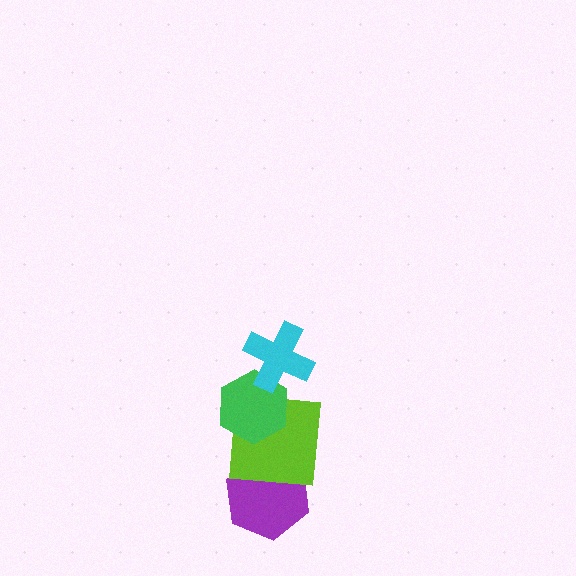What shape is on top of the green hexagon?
The cyan cross is on top of the green hexagon.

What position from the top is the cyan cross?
The cyan cross is 1st from the top.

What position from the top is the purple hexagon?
The purple hexagon is 4th from the top.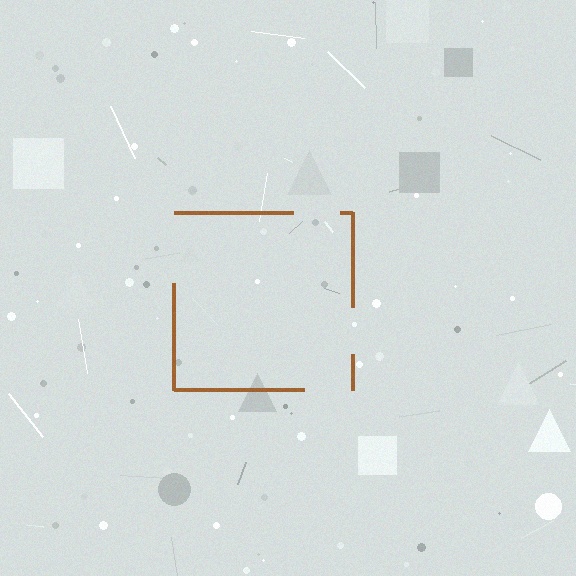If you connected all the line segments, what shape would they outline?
They would outline a square.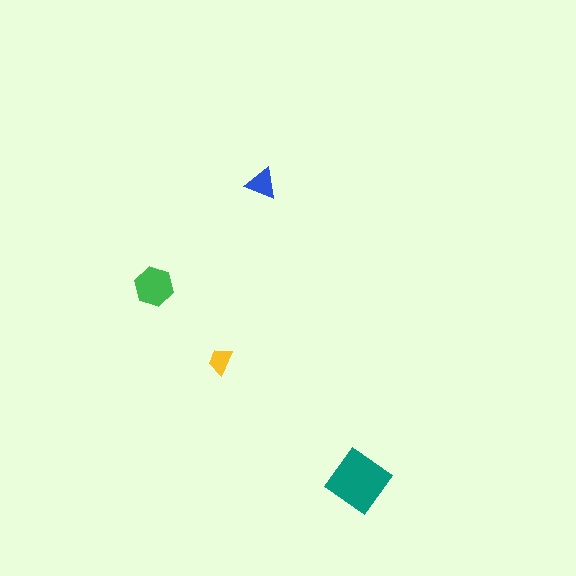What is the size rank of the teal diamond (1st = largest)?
1st.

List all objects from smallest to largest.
The yellow trapezoid, the blue triangle, the green hexagon, the teal diamond.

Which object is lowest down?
The teal diamond is bottommost.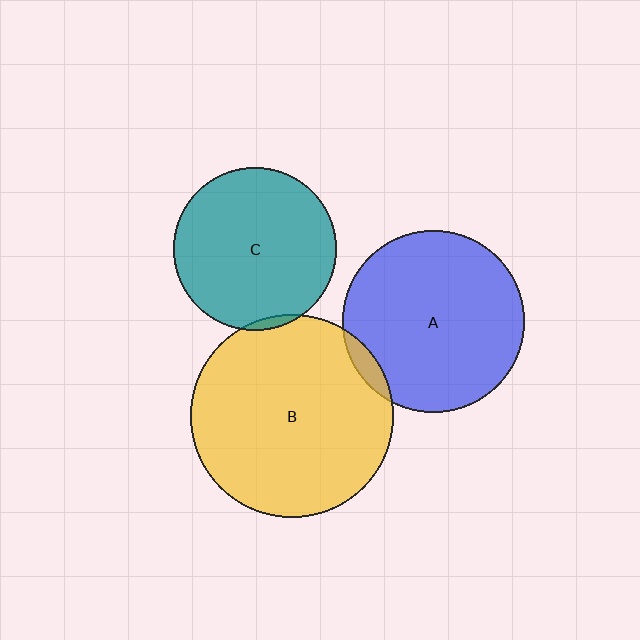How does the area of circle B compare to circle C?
Approximately 1.6 times.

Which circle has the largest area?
Circle B (yellow).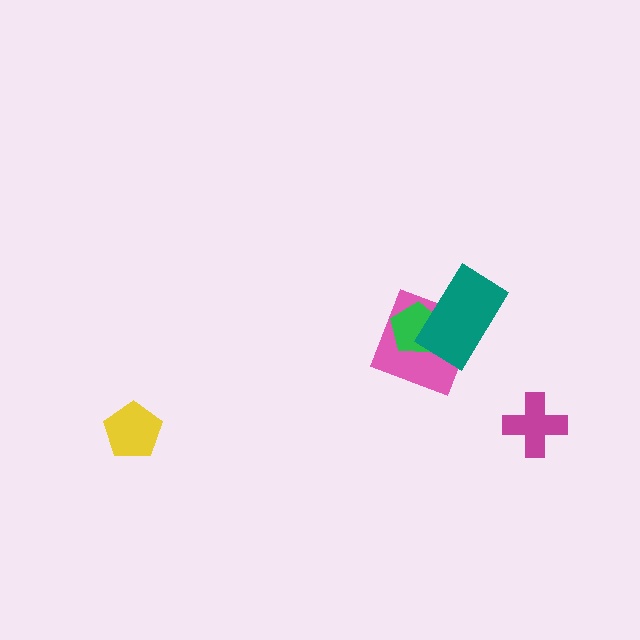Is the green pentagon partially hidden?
Yes, it is partially covered by another shape.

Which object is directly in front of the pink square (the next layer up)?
The green pentagon is directly in front of the pink square.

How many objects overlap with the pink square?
2 objects overlap with the pink square.